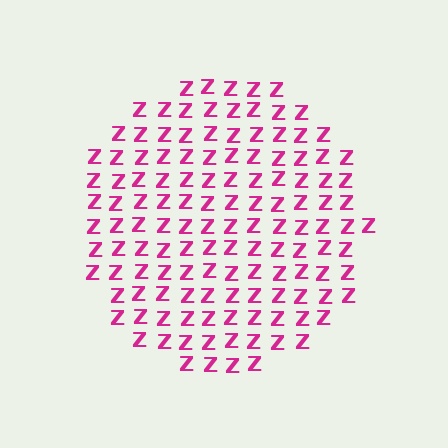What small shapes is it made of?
It is made of small letter Z's.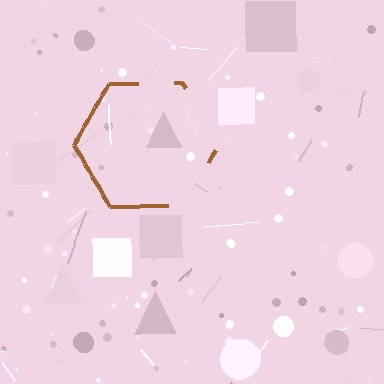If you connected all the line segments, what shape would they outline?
They would outline a hexagon.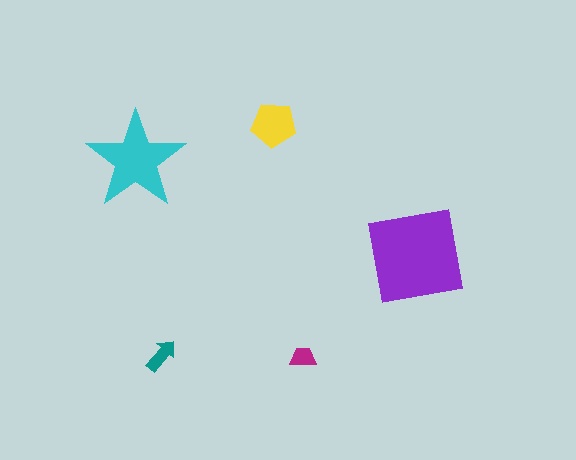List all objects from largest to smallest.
The purple square, the cyan star, the yellow pentagon, the teal arrow, the magenta trapezoid.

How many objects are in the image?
There are 5 objects in the image.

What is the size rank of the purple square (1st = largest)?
1st.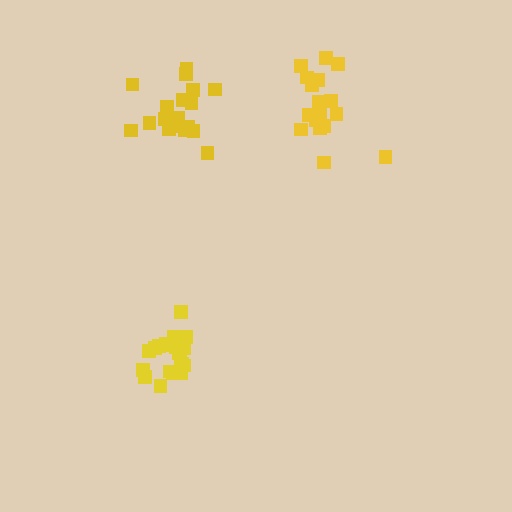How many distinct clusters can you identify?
There are 3 distinct clusters.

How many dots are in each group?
Group 1: 17 dots, Group 2: 21 dots, Group 3: 18 dots (56 total).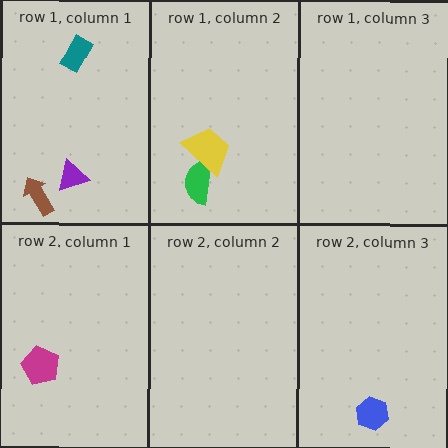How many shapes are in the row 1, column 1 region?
3.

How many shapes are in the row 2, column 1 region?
1.